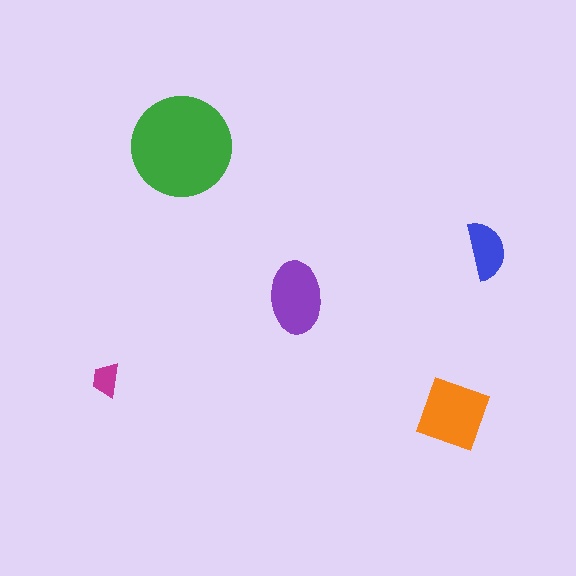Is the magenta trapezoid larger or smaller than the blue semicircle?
Smaller.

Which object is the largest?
The green circle.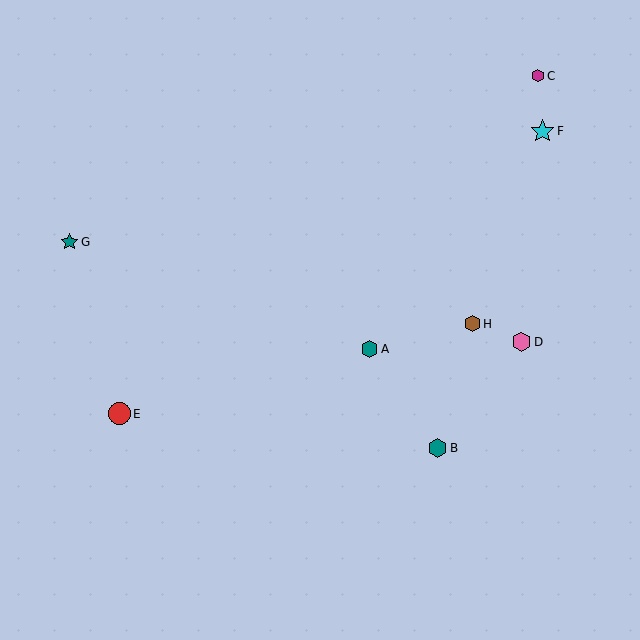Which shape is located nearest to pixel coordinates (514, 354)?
The pink hexagon (labeled D) at (522, 342) is nearest to that location.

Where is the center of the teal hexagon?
The center of the teal hexagon is at (438, 448).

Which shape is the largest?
The cyan star (labeled F) is the largest.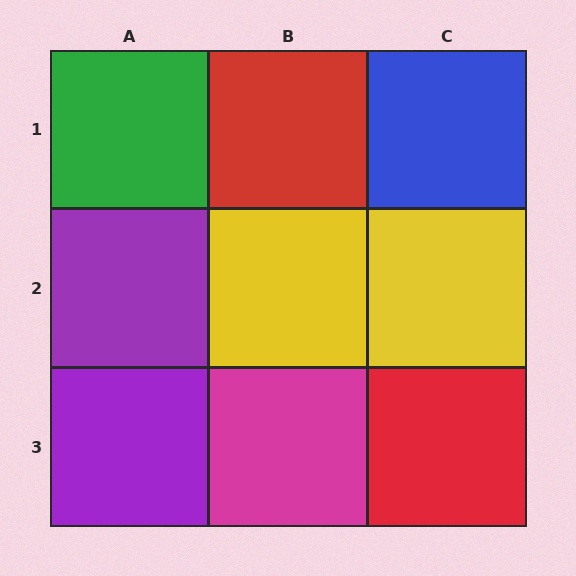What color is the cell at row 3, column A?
Purple.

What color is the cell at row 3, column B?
Magenta.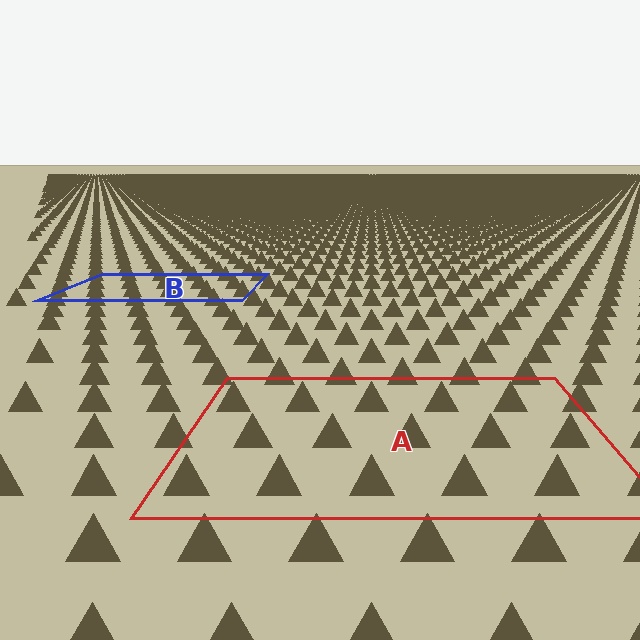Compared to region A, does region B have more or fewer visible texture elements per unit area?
Region B has more texture elements per unit area — they are packed more densely because it is farther away.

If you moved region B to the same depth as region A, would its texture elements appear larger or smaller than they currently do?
They would appear larger. At a closer depth, the same texture elements are projected at a bigger on-screen size.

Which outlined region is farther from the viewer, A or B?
Region B is farther from the viewer — the texture elements inside it appear smaller and more densely packed.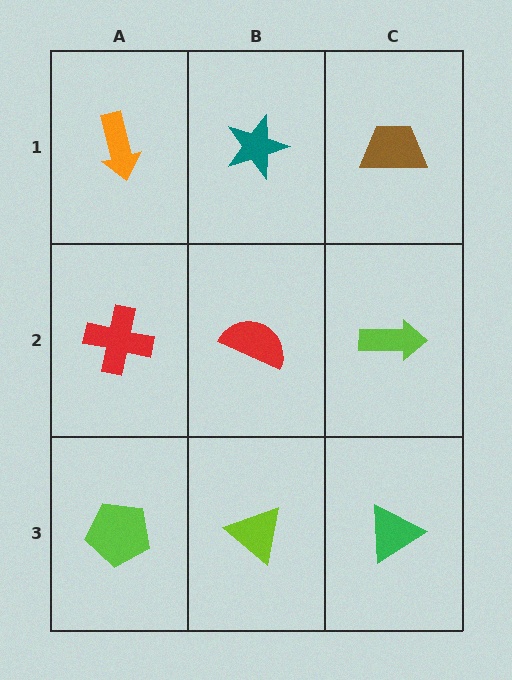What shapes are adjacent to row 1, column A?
A red cross (row 2, column A), a teal star (row 1, column B).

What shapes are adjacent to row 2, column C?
A brown trapezoid (row 1, column C), a green triangle (row 3, column C), a red semicircle (row 2, column B).